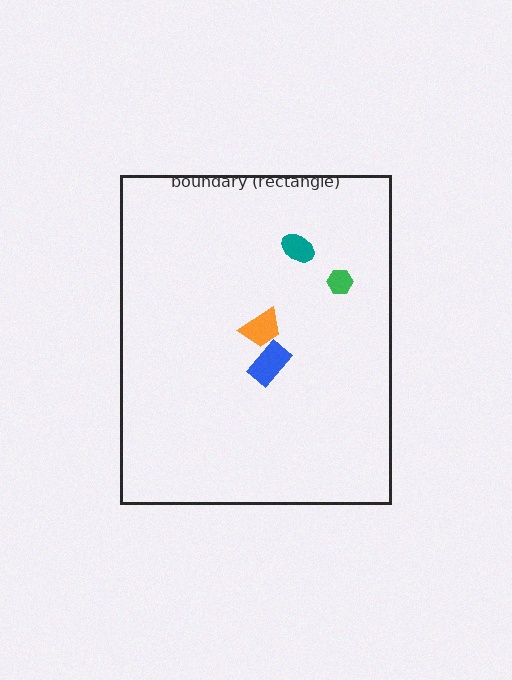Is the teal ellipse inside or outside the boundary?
Inside.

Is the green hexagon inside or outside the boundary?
Inside.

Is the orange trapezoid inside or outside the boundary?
Inside.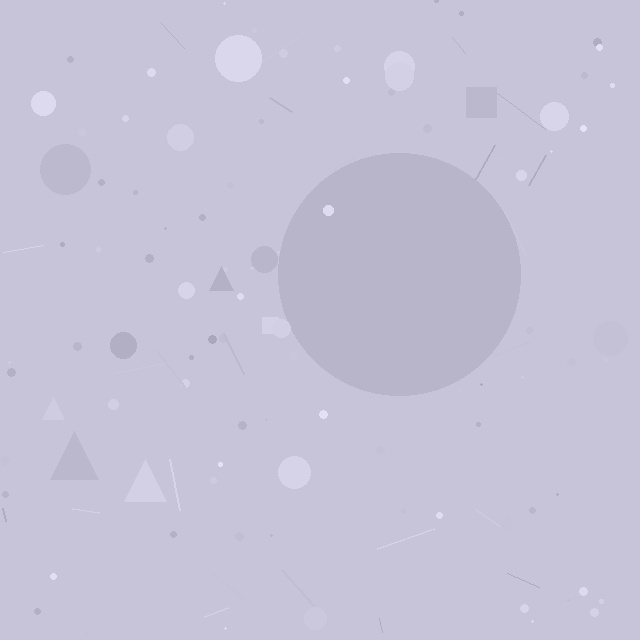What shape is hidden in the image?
A circle is hidden in the image.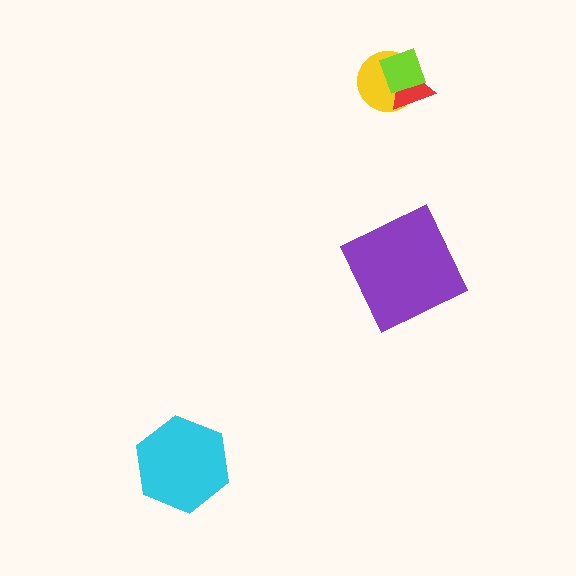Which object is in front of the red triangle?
The lime diamond is in front of the red triangle.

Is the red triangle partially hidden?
Yes, it is partially covered by another shape.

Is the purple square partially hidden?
No, no other shape covers it.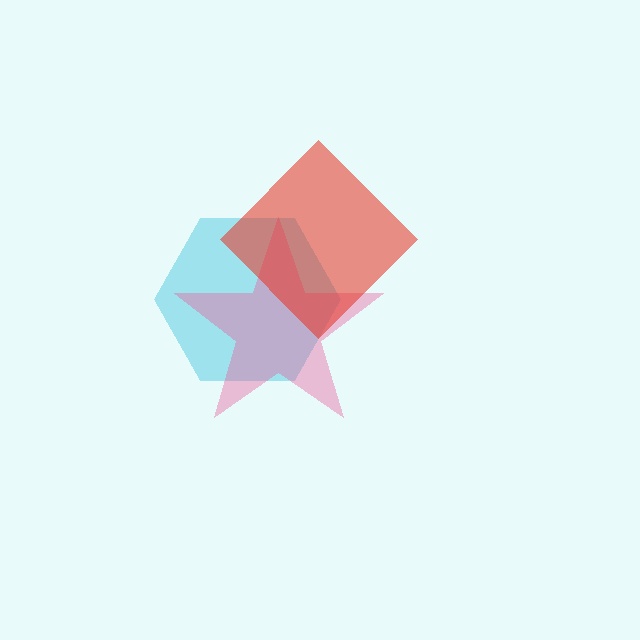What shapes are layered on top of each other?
The layered shapes are: a cyan hexagon, a pink star, a red diamond.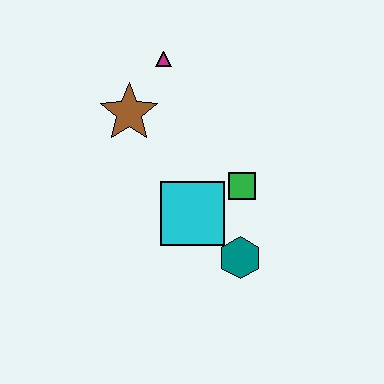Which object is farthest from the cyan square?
The magenta triangle is farthest from the cyan square.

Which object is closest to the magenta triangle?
The brown star is closest to the magenta triangle.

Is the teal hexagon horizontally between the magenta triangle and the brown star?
No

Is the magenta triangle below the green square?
No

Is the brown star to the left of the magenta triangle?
Yes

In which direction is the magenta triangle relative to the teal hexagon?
The magenta triangle is above the teal hexagon.